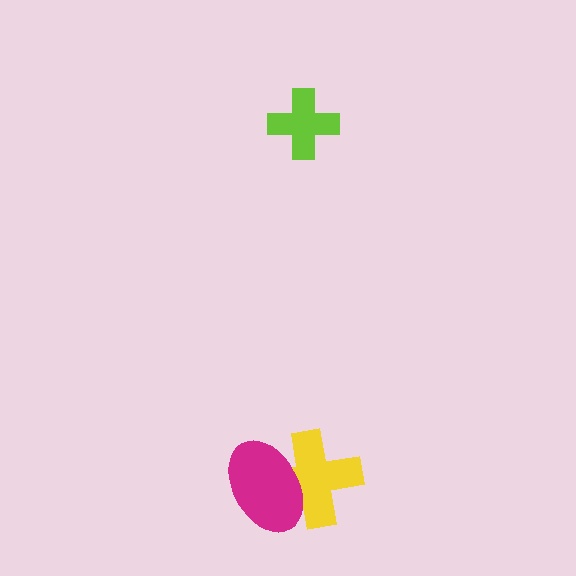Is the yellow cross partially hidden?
Yes, it is partially covered by another shape.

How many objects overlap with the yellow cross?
1 object overlaps with the yellow cross.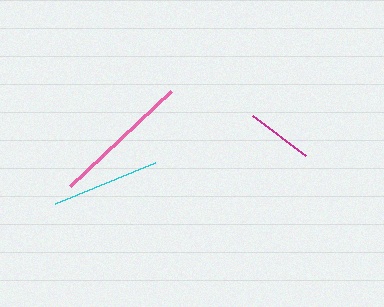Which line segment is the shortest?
The magenta line is the shortest at approximately 66 pixels.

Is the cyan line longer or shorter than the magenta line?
The cyan line is longer than the magenta line.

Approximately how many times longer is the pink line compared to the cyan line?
The pink line is approximately 1.3 times the length of the cyan line.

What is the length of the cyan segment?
The cyan segment is approximately 107 pixels long.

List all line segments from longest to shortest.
From longest to shortest: pink, cyan, magenta.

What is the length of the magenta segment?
The magenta segment is approximately 66 pixels long.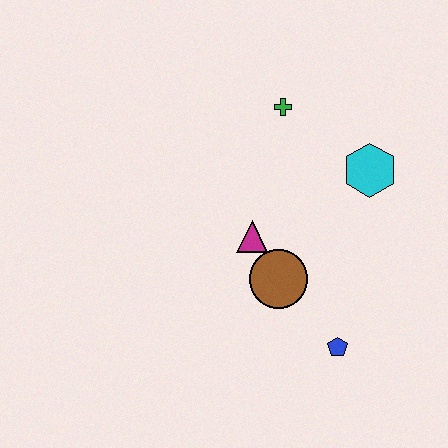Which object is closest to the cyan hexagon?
The green cross is closest to the cyan hexagon.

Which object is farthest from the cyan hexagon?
The blue pentagon is farthest from the cyan hexagon.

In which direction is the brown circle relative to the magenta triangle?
The brown circle is below the magenta triangle.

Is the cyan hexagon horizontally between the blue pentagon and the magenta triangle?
No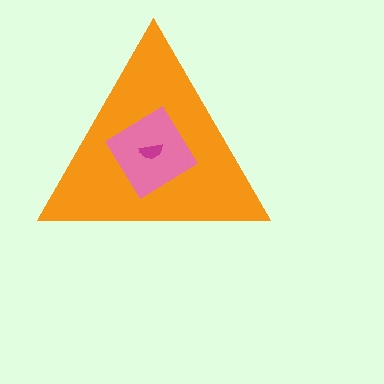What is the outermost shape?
The orange triangle.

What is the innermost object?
The magenta semicircle.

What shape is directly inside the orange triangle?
The pink diamond.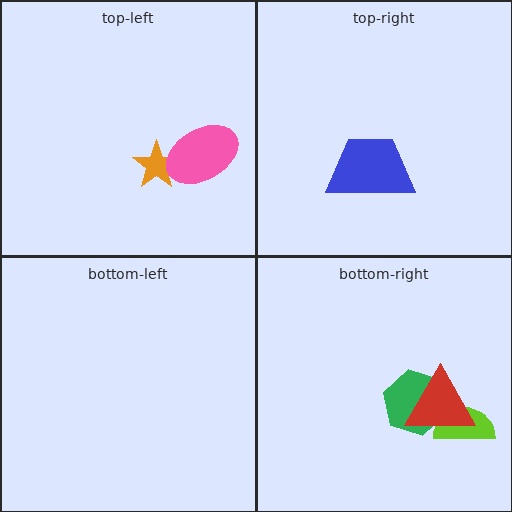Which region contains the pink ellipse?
The top-left region.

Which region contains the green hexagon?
The bottom-right region.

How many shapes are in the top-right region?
1.